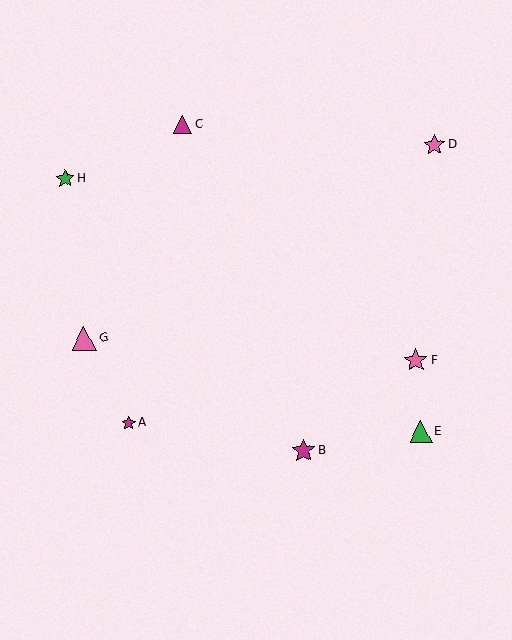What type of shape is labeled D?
Shape D is a pink star.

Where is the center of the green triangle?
The center of the green triangle is at (421, 432).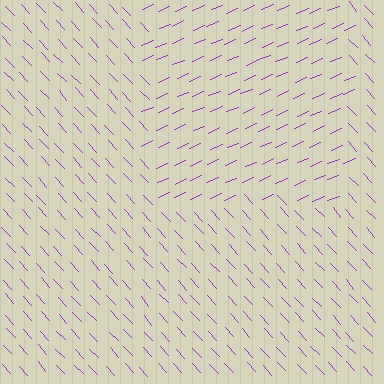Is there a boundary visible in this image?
Yes, there is a texture boundary formed by a change in line orientation.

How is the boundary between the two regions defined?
The boundary is defined purely by a change in line orientation (approximately 71 degrees difference). All lines are the same color and thickness.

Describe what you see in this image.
The image is filled with small purple line segments. A rectangle region in the image has lines oriented differently from the surrounding lines, creating a visible texture boundary.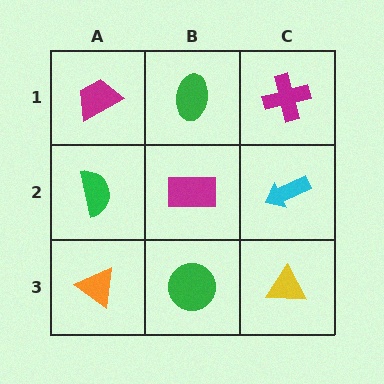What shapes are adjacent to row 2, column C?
A magenta cross (row 1, column C), a yellow triangle (row 3, column C), a magenta rectangle (row 2, column B).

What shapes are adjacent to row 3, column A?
A green semicircle (row 2, column A), a green circle (row 3, column B).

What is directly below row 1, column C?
A cyan arrow.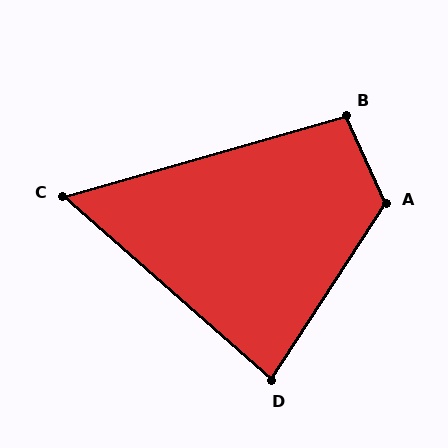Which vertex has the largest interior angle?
A, at approximately 123 degrees.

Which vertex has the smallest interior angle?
C, at approximately 57 degrees.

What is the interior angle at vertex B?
Approximately 99 degrees (obtuse).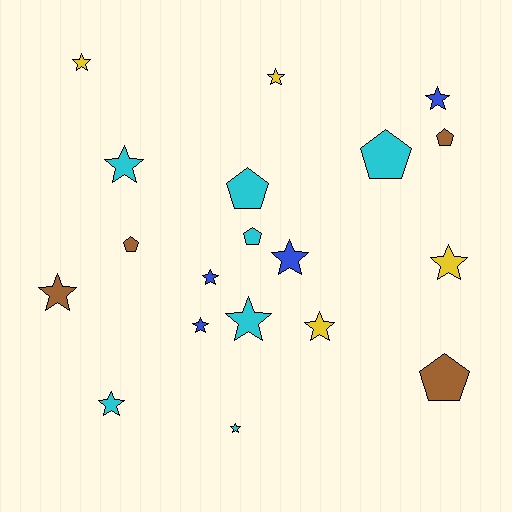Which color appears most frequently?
Cyan, with 7 objects.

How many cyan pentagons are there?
There are 3 cyan pentagons.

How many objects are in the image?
There are 19 objects.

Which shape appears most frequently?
Star, with 13 objects.